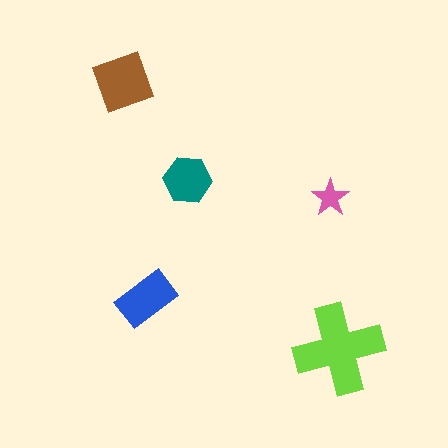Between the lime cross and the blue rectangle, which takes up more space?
The lime cross.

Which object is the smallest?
The pink star.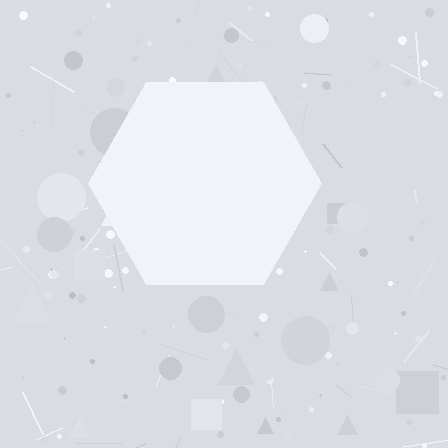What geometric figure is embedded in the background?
A hexagon is embedded in the background.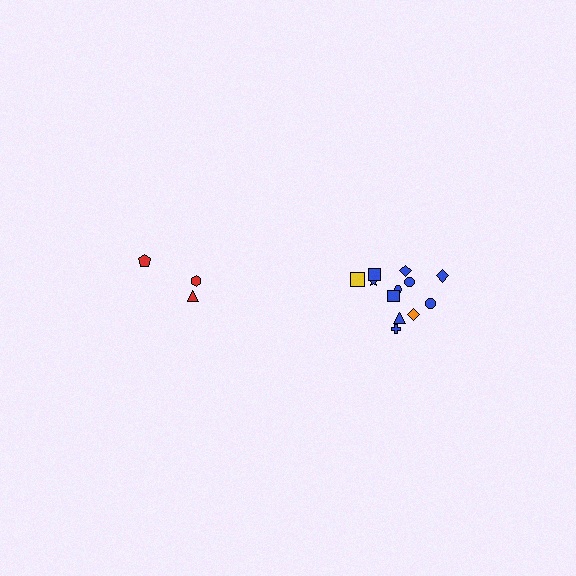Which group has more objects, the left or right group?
The right group.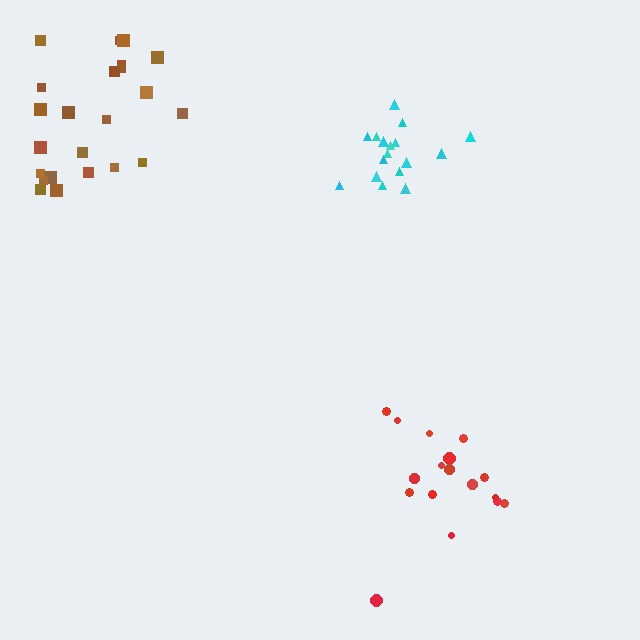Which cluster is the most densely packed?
Cyan.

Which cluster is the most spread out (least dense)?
Brown.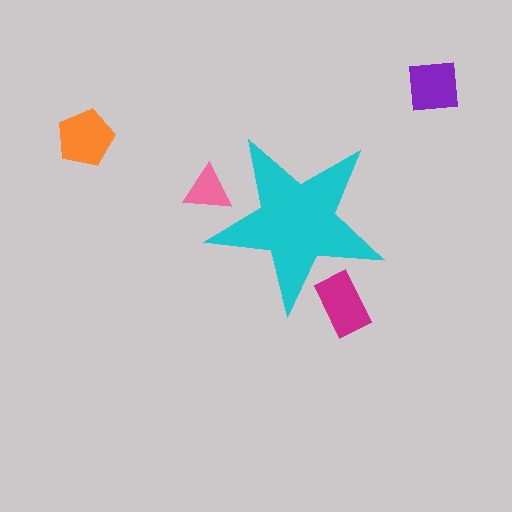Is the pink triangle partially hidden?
Yes, the pink triangle is partially hidden behind the cyan star.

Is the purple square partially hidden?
No, the purple square is fully visible.